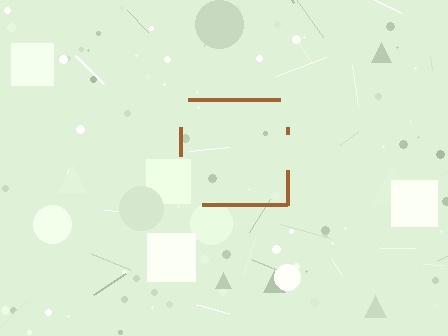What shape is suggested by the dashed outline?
The dashed outline suggests a square.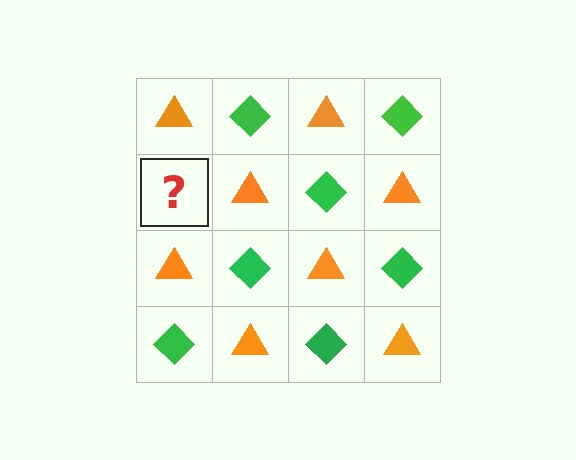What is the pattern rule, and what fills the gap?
The rule is that it alternates orange triangle and green diamond in a checkerboard pattern. The gap should be filled with a green diamond.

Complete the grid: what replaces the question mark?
The question mark should be replaced with a green diamond.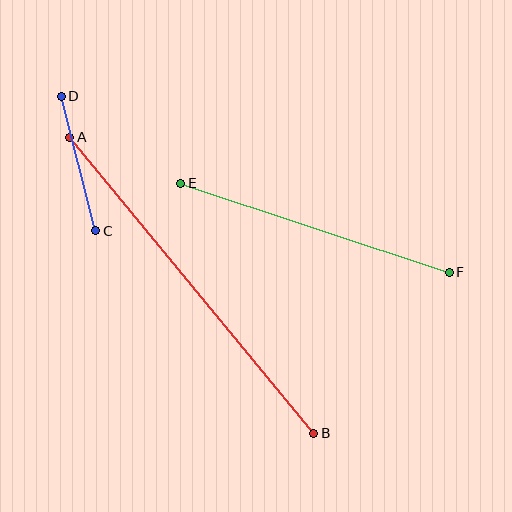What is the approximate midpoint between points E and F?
The midpoint is at approximately (315, 228) pixels.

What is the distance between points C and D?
The distance is approximately 139 pixels.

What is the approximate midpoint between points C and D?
The midpoint is at approximately (78, 164) pixels.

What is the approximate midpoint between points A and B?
The midpoint is at approximately (192, 285) pixels.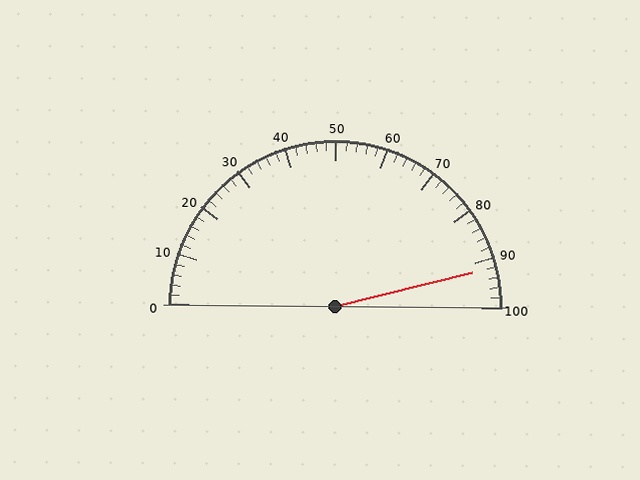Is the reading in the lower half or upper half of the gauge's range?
The reading is in the upper half of the range (0 to 100).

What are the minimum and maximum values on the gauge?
The gauge ranges from 0 to 100.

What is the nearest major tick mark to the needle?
The nearest major tick mark is 90.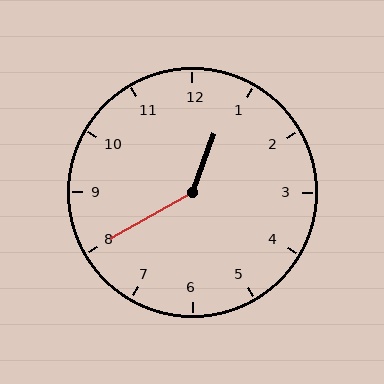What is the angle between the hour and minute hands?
Approximately 140 degrees.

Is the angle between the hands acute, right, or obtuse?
It is obtuse.